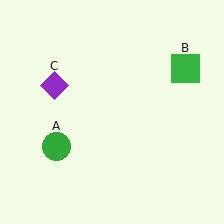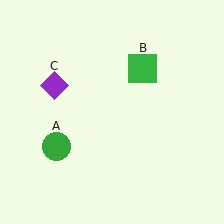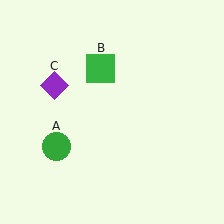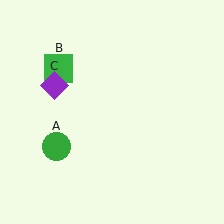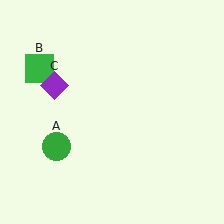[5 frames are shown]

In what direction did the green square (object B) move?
The green square (object B) moved left.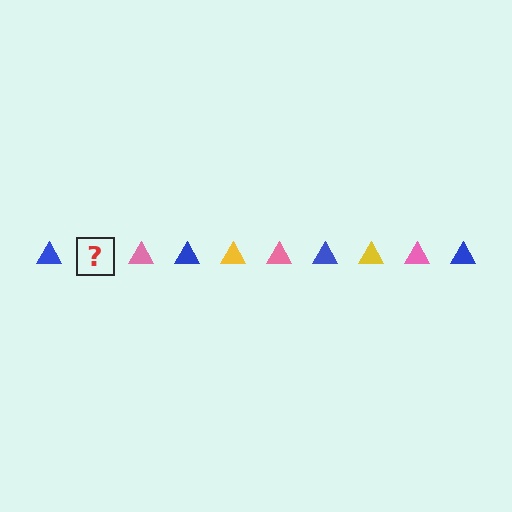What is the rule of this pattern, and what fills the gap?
The rule is that the pattern cycles through blue, yellow, pink triangles. The gap should be filled with a yellow triangle.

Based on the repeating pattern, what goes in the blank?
The blank should be a yellow triangle.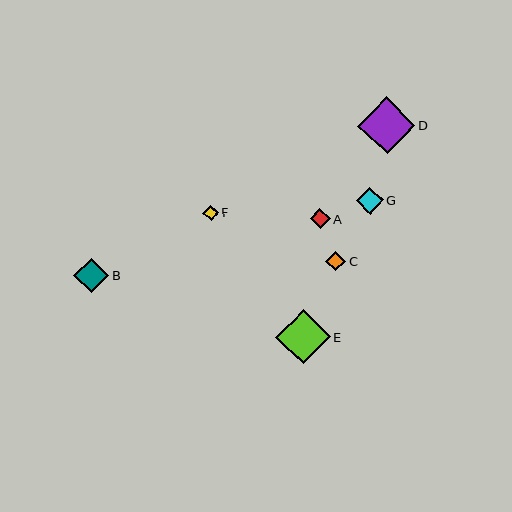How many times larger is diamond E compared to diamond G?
Diamond E is approximately 2.0 times the size of diamond G.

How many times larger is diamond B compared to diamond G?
Diamond B is approximately 1.3 times the size of diamond G.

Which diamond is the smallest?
Diamond F is the smallest with a size of approximately 16 pixels.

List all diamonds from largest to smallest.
From largest to smallest: D, E, B, G, A, C, F.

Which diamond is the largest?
Diamond D is the largest with a size of approximately 57 pixels.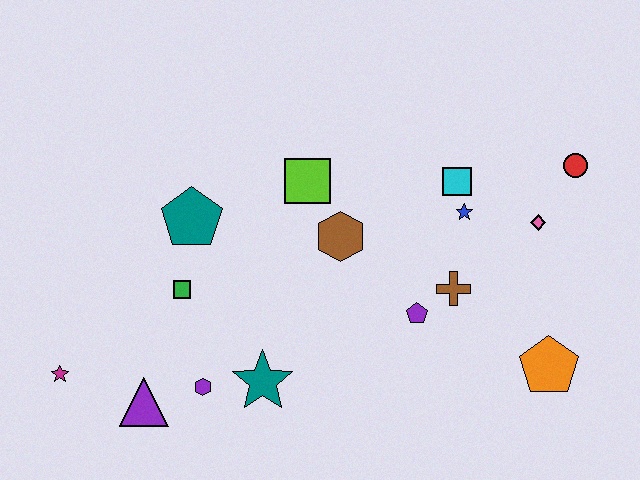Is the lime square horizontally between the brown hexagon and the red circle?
No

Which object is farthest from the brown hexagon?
The magenta star is farthest from the brown hexagon.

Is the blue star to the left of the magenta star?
No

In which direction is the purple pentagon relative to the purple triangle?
The purple pentagon is to the right of the purple triangle.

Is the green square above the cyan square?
No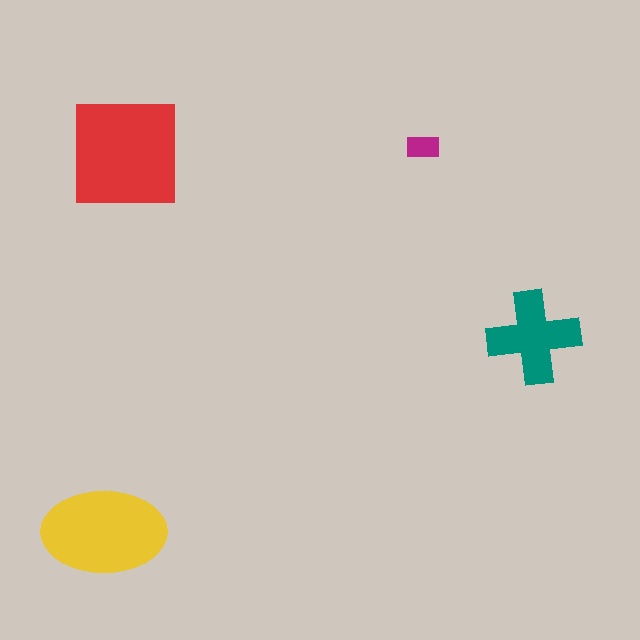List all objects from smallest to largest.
The magenta rectangle, the teal cross, the yellow ellipse, the red square.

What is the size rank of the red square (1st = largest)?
1st.